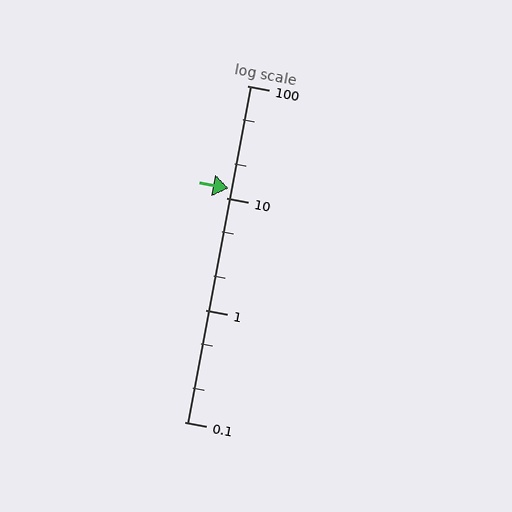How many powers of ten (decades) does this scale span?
The scale spans 3 decades, from 0.1 to 100.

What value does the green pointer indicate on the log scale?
The pointer indicates approximately 12.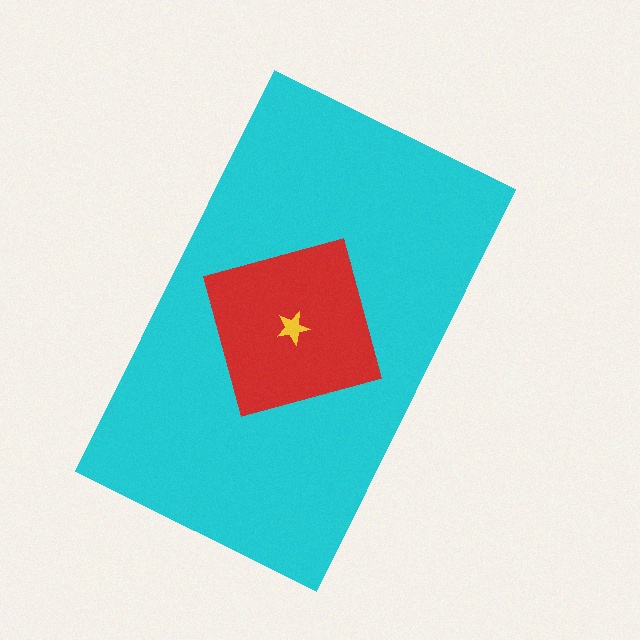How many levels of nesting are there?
3.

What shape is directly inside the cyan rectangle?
The red square.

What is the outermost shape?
The cyan rectangle.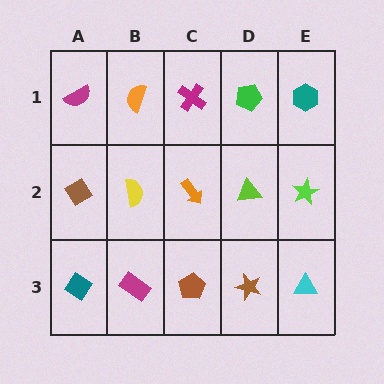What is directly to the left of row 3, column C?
A magenta rectangle.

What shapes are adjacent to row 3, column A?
A brown diamond (row 2, column A), a magenta rectangle (row 3, column B).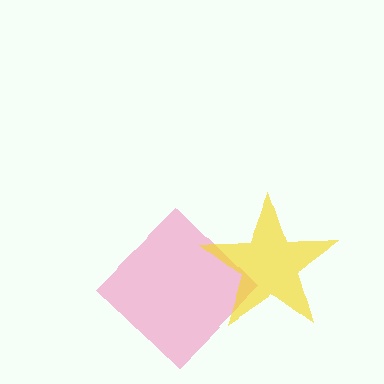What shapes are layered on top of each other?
The layered shapes are: a pink diamond, a yellow star.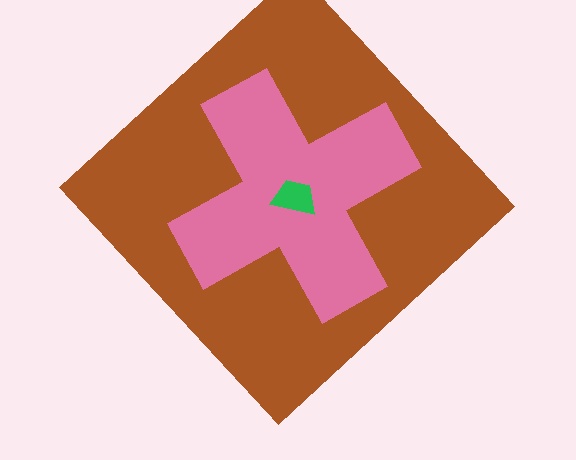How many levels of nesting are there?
3.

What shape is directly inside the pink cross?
The green trapezoid.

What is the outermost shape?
The brown diamond.